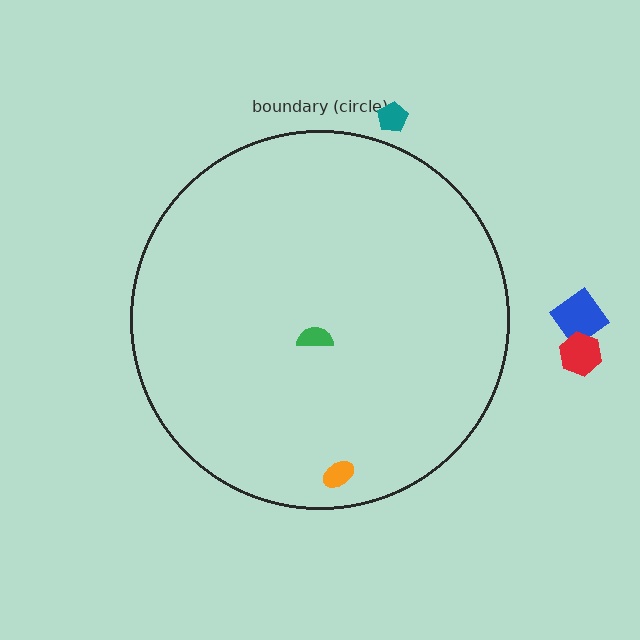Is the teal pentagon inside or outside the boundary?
Outside.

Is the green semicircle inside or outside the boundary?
Inside.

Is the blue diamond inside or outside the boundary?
Outside.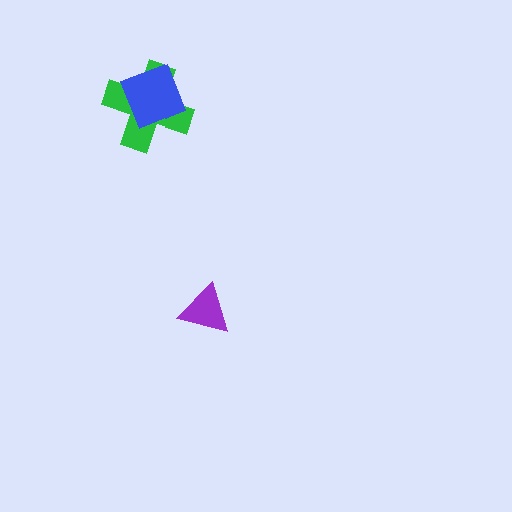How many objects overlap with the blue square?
1 object overlaps with the blue square.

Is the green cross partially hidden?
Yes, it is partially covered by another shape.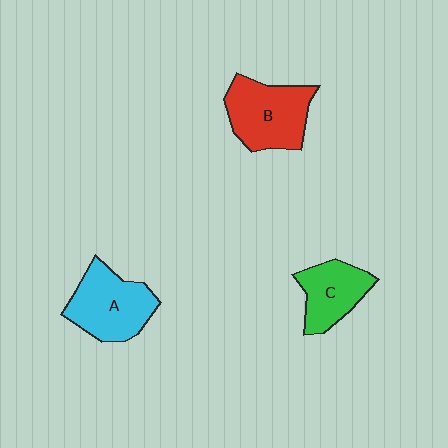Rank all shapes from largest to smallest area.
From largest to smallest: B (red), A (cyan), C (green).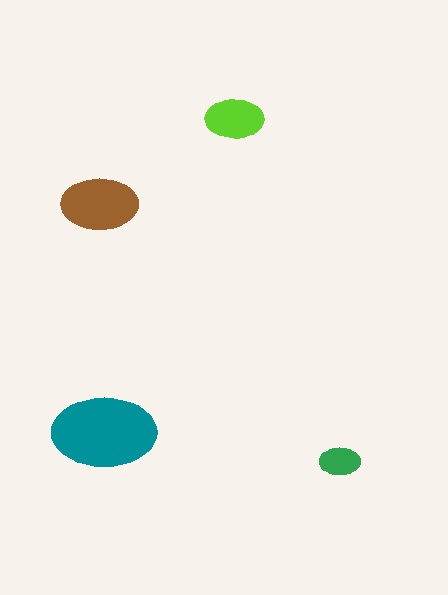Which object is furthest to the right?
The green ellipse is rightmost.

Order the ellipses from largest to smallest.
the teal one, the brown one, the lime one, the green one.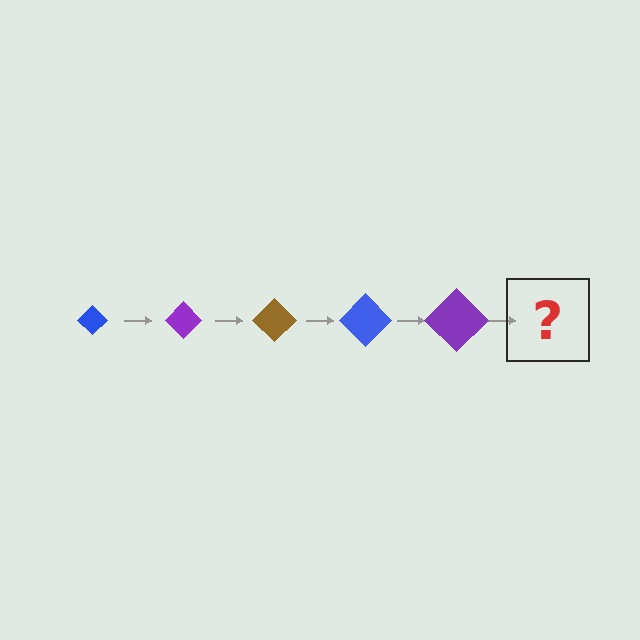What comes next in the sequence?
The next element should be a brown diamond, larger than the previous one.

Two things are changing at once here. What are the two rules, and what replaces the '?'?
The two rules are that the diamond grows larger each step and the color cycles through blue, purple, and brown. The '?' should be a brown diamond, larger than the previous one.